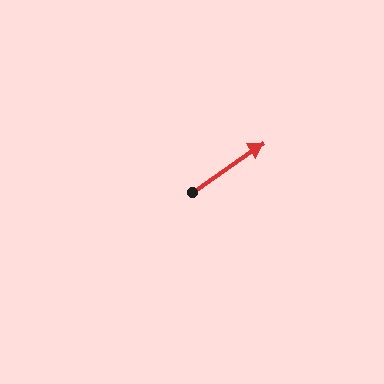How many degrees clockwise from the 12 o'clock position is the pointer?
Approximately 55 degrees.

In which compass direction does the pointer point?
Northeast.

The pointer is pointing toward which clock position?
Roughly 2 o'clock.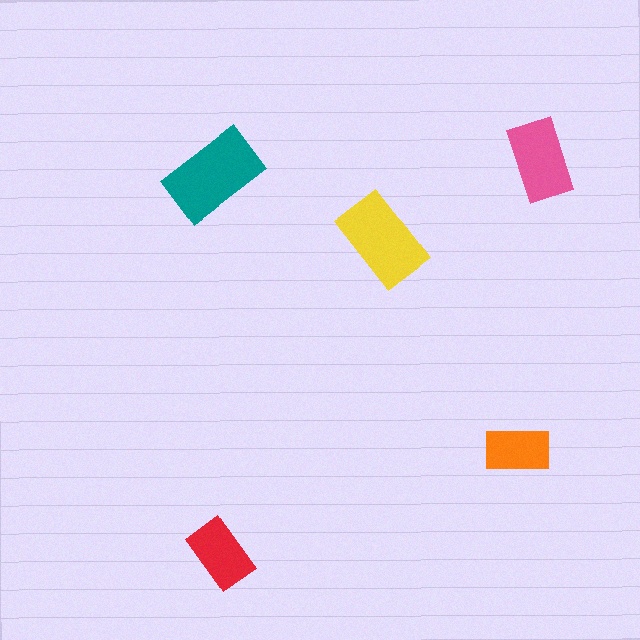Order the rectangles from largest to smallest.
the teal one, the yellow one, the pink one, the red one, the orange one.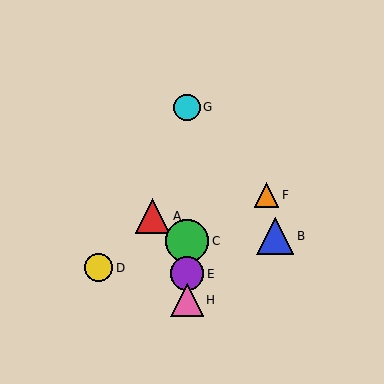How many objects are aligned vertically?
4 objects (C, E, G, H) are aligned vertically.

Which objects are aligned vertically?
Objects C, E, G, H are aligned vertically.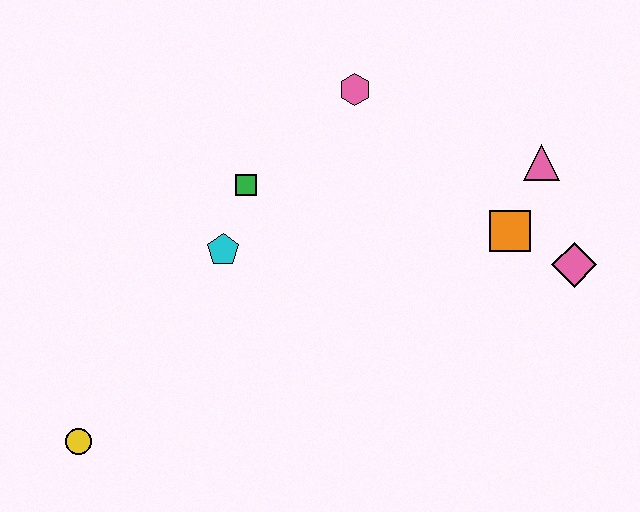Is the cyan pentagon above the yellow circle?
Yes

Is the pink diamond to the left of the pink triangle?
No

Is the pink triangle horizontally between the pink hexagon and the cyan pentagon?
No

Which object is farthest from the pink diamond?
The yellow circle is farthest from the pink diamond.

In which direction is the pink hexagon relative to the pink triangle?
The pink hexagon is to the left of the pink triangle.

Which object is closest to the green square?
The cyan pentagon is closest to the green square.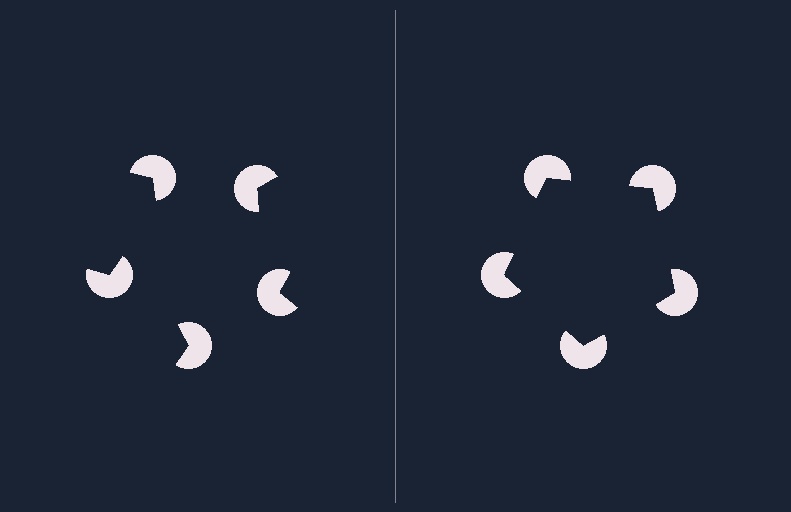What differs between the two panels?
The pac-man discs are positioned identically on both sides; only the wedge orientations differ. On the right they align to a pentagon; on the left they are misaligned.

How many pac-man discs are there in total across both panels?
10 — 5 on each side.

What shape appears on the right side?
An illusory pentagon.